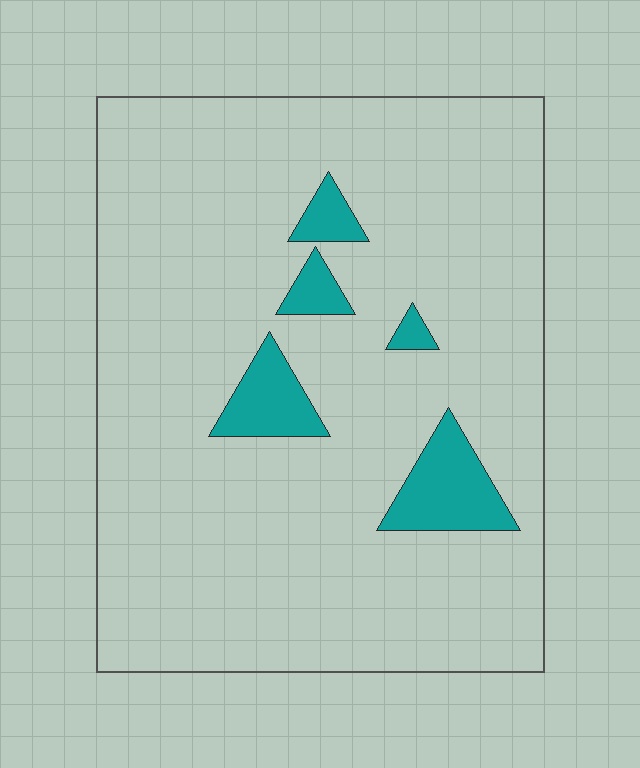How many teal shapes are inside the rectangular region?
5.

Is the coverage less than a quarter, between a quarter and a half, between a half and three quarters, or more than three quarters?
Less than a quarter.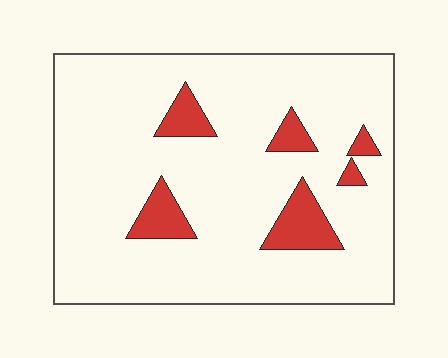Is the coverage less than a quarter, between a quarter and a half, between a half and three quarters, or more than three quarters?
Less than a quarter.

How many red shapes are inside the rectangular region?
6.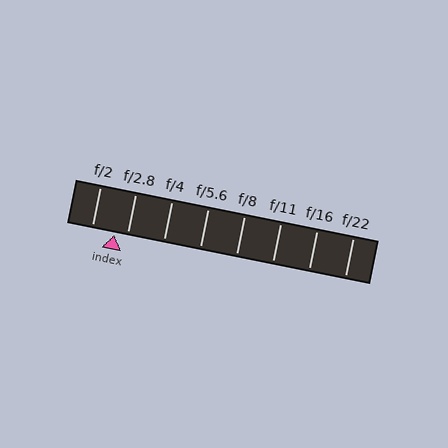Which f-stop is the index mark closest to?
The index mark is closest to f/2.8.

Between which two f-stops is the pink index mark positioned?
The index mark is between f/2 and f/2.8.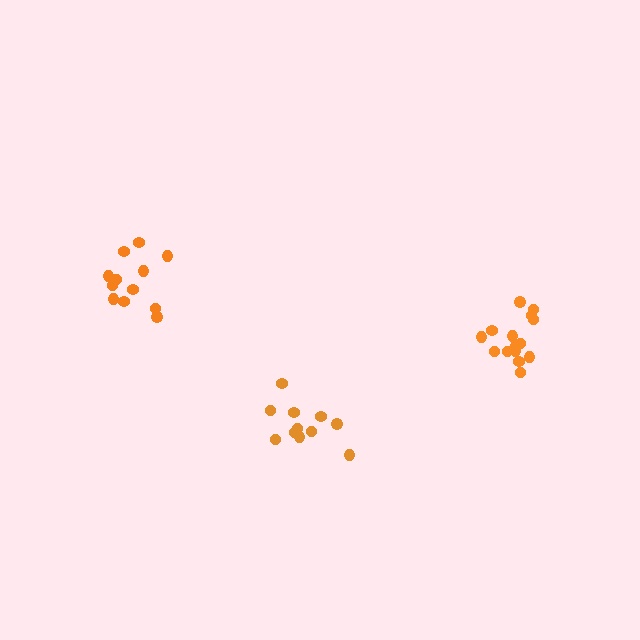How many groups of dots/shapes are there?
There are 3 groups.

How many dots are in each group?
Group 1: 12 dots, Group 2: 11 dots, Group 3: 15 dots (38 total).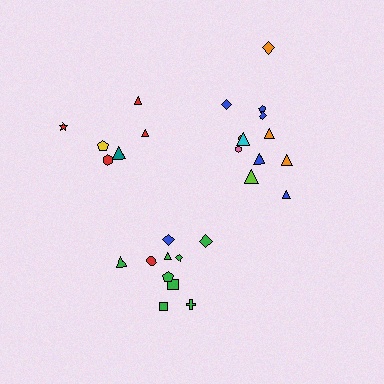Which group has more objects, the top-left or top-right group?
The top-right group.